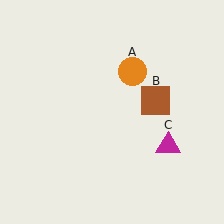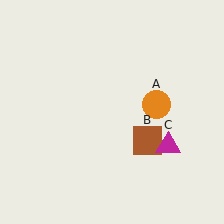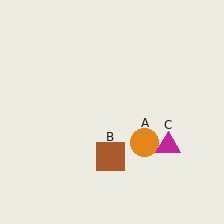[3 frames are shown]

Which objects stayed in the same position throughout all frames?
Magenta triangle (object C) remained stationary.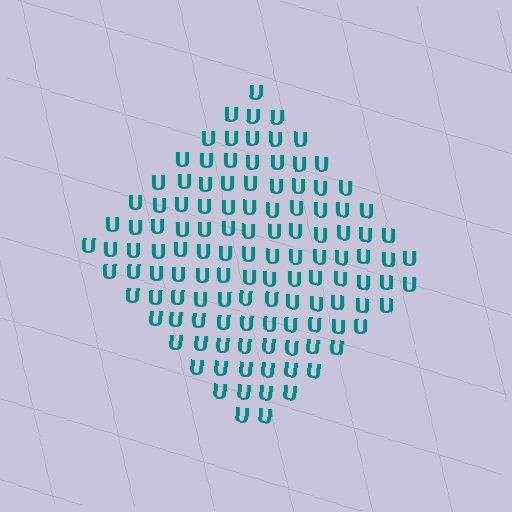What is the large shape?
The large shape is a diamond.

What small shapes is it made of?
It is made of small letter U's.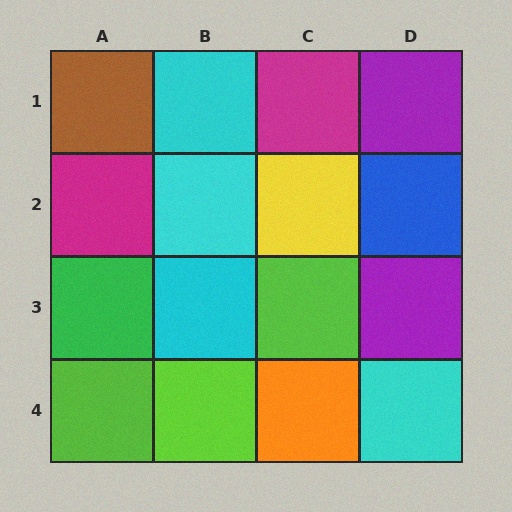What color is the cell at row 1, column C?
Magenta.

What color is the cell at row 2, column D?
Blue.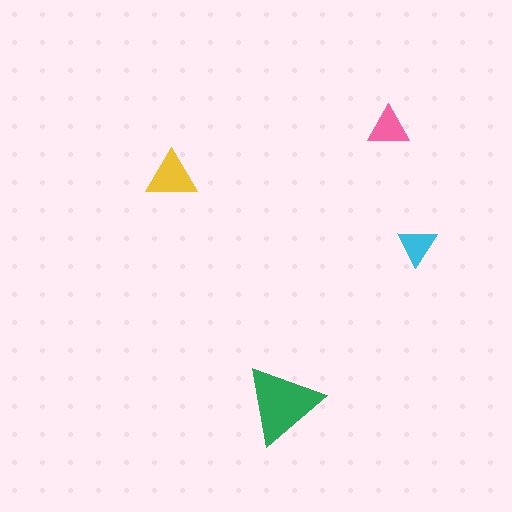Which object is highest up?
The pink triangle is topmost.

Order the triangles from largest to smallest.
the green one, the yellow one, the pink one, the cyan one.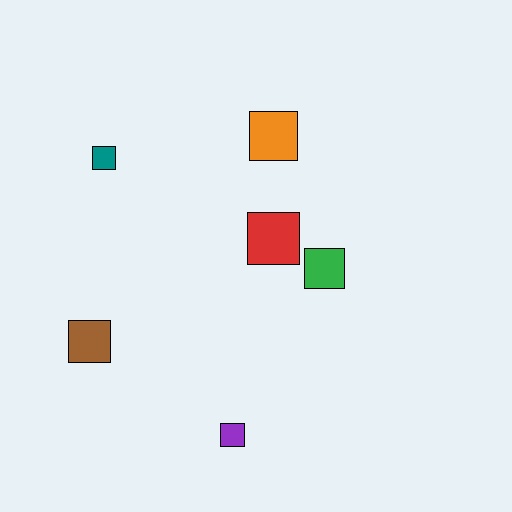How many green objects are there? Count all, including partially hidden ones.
There is 1 green object.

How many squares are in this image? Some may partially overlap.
There are 6 squares.